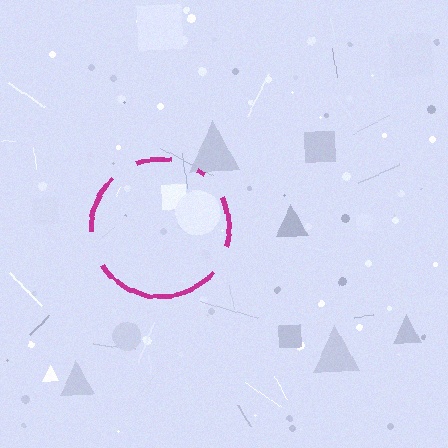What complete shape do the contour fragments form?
The contour fragments form a circle.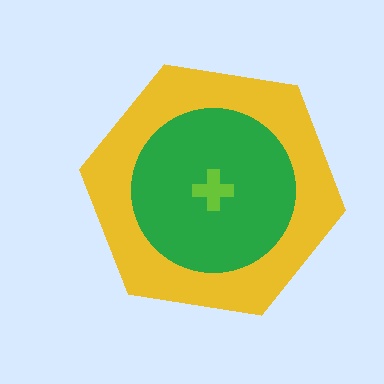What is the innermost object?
The lime cross.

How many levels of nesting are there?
3.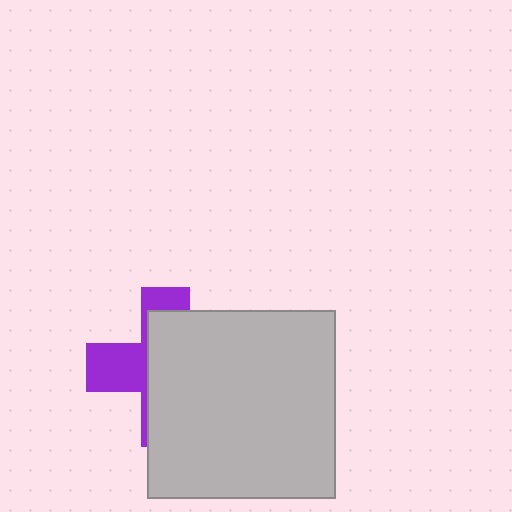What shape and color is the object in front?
The object in front is a light gray square.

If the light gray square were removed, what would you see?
You would see the complete purple cross.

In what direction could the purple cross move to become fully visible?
The purple cross could move left. That would shift it out from behind the light gray square entirely.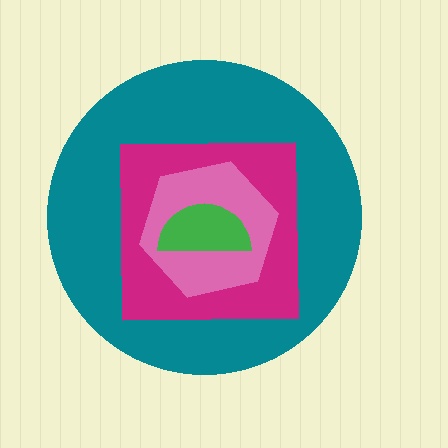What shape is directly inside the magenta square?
The pink hexagon.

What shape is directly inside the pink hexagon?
The green semicircle.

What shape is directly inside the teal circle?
The magenta square.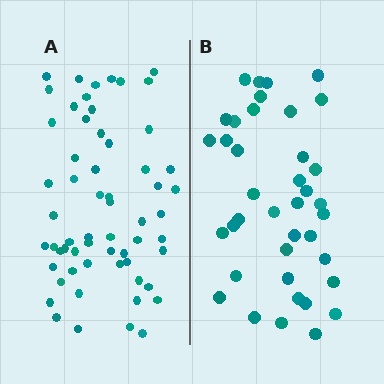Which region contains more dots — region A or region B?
Region A (the left region) has more dots.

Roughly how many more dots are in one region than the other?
Region A has approximately 20 more dots than region B.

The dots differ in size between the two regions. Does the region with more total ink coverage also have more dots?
No. Region B has more total ink coverage because its dots are larger, but region A actually contains more individual dots. Total area can be misleading — the number of items is what matters here.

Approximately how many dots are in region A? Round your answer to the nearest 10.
About 60 dots.